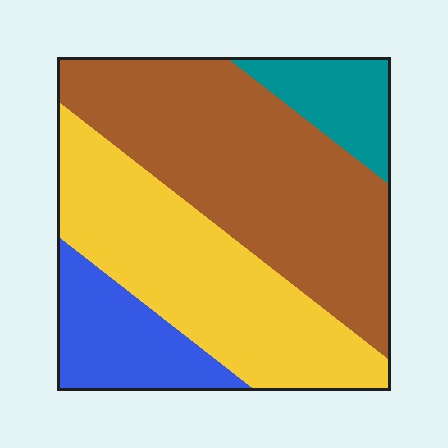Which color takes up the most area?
Brown, at roughly 45%.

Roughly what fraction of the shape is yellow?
Yellow takes up about one third (1/3) of the shape.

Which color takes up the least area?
Teal, at roughly 10%.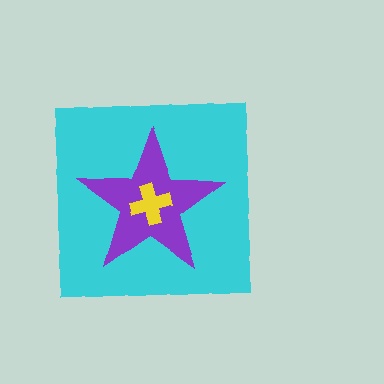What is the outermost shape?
The cyan square.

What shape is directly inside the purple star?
The yellow cross.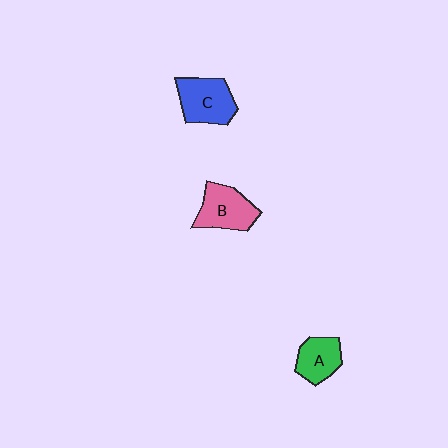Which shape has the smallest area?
Shape A (green).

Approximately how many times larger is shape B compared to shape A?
Approximately 1.3 times.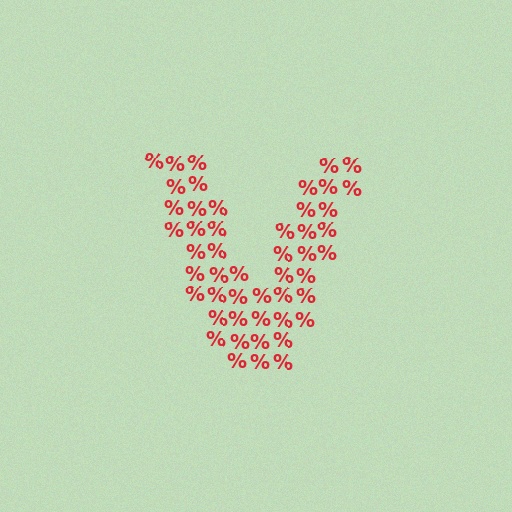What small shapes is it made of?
It is made of small percent signs.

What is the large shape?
The large shape is the letter V.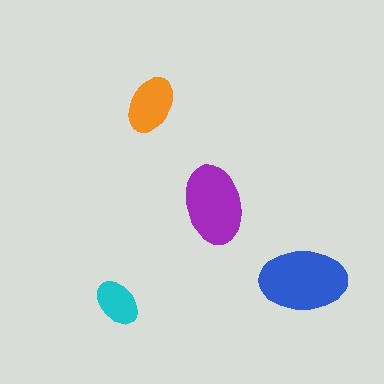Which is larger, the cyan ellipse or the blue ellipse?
The blue one.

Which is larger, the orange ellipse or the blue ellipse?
The blue one.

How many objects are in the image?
There are 4 objects in the image.